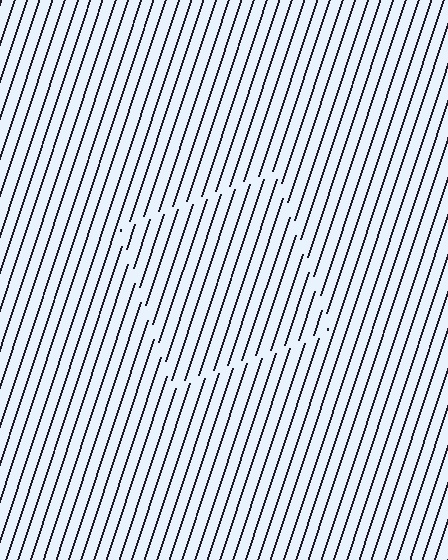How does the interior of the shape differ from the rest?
The interior of the shape contains the same grating, shifted by half a period — the contour is defined by the phase discontinuity where line-ends from the inner and outer gratings abut.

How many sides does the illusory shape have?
4 sides — the line-ends trace a square.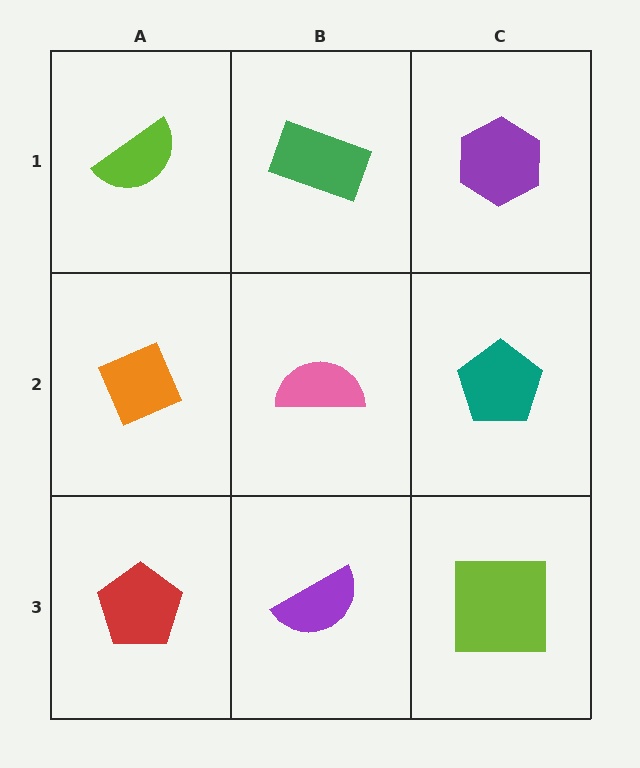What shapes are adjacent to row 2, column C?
A purple hexagon (row 1, column C), a lime square (row 3, column C), a pink semicircle (row 2, column B).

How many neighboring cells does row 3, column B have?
3.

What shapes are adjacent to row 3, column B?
A pink semicircle (row 2, column B), a red pentagon (row 3, column A), a lime square (row 3, column C).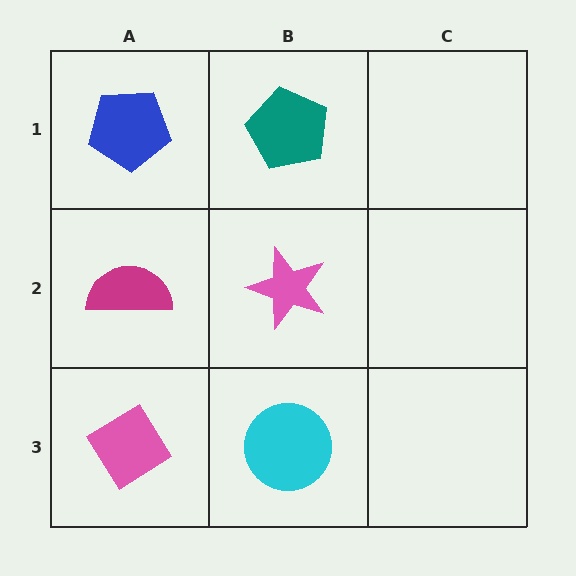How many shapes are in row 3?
2 shapes.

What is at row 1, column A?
A blue pentagon.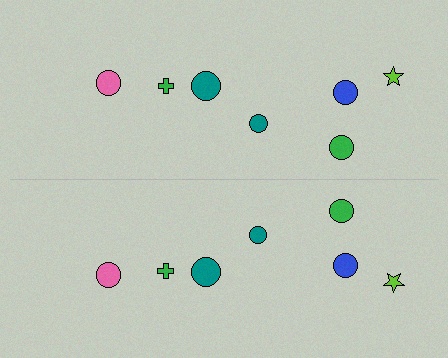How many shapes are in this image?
There are 14 shapes in this image.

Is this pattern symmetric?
Yes, this pattern has bilateral (reflection) symmetry.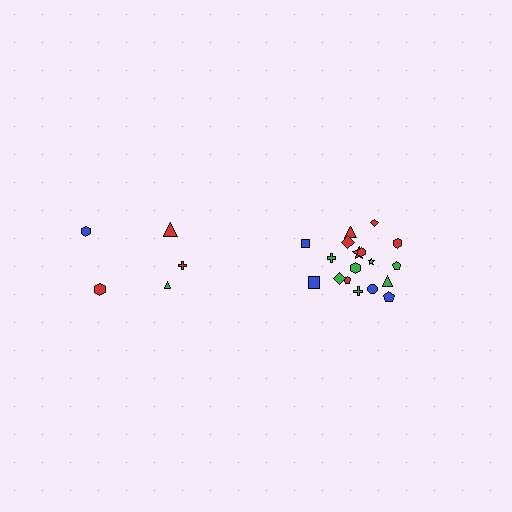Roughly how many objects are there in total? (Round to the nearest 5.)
Roughly 25 objects in total.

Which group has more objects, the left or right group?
The right group.